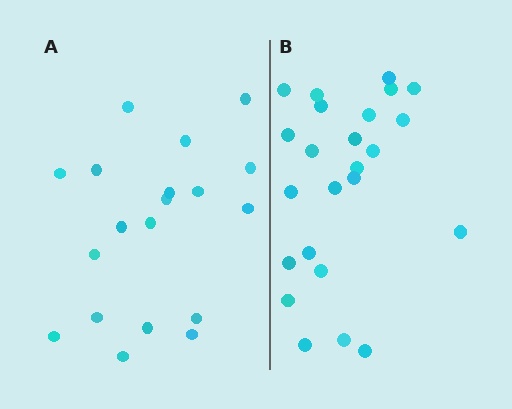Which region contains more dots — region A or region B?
Region B (the right region) has more dots.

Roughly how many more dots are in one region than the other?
Region B has about 5 more dots than region A.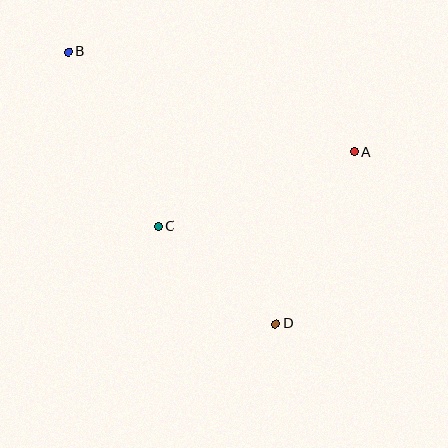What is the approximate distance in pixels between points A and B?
The distance between A and B is approximately 303 pixels.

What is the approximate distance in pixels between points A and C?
The distance between A and C is approximately 210 pixels.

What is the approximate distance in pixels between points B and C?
The distance between B and C is approximately 196 pixels.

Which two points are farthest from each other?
Points B and D are farthest from each other.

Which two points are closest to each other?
Points C and D are closest to each other.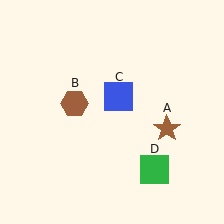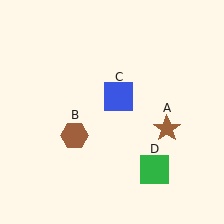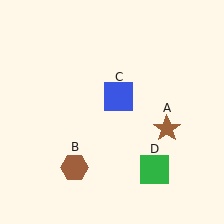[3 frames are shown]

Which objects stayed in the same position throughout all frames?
Brown star (object A) and blue square (object C) and green square (object D) remained stationary.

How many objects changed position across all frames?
1 object changed position: brown hexagon (object B).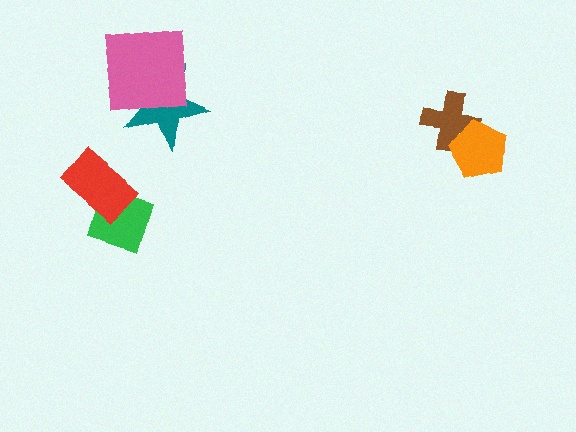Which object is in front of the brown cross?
The orange pentagon is in front of the brown cross.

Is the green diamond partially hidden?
Yes, it is partially covered by another shape.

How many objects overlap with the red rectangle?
1 object overlaps with the red rectangle.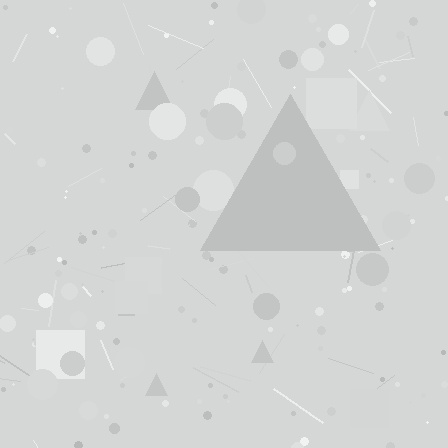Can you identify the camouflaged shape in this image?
The camouflaged shape is a triangle.